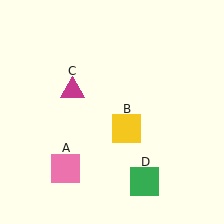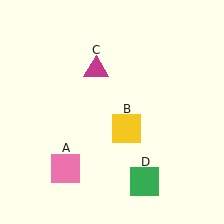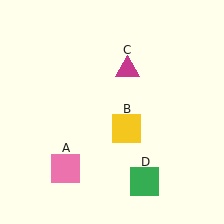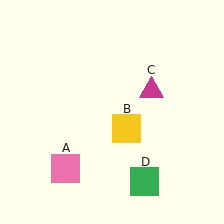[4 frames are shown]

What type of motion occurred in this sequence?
The magenta triangle (object C) rotated clockwise around the center of the scene.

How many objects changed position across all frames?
1 object changed position: magenta triangle (object C).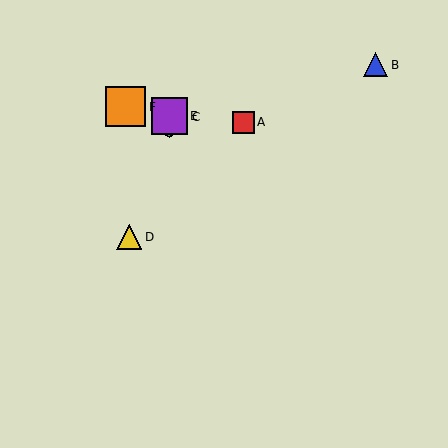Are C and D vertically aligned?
No, C is at x≈169 and D is at x≈129.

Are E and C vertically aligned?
Yes, both are at x≈169.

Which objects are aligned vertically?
Objects C, E are aligned vertically.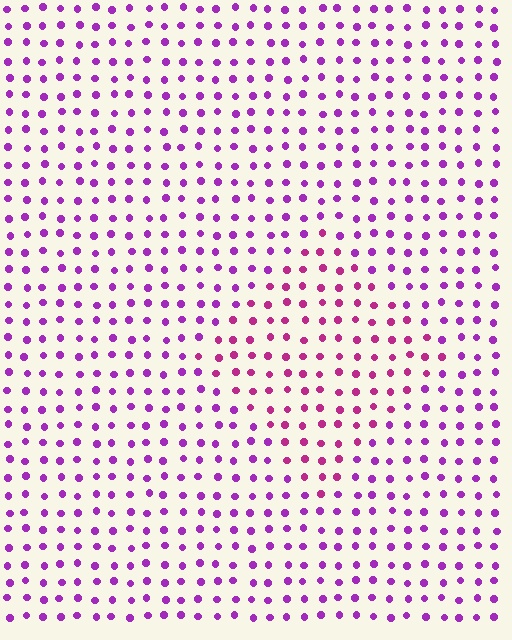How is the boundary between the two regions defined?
The boundary is defined purely by a slight shift in hue (about 31 degrees). Spacing, size, and orientation are identical on both sides.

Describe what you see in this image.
The image is filled with small purple elements in a uniform arrangement. A diamond-shaped region is visible where the elements are tinted to a slightly different hue, forming a subtle color boundary.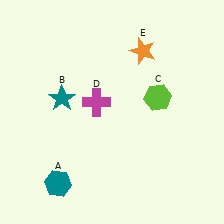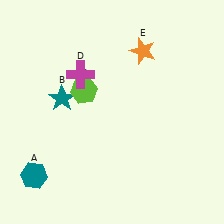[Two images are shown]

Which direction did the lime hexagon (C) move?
The lime hexagon (C) moved left.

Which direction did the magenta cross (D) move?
The magenta cross (D) moved up.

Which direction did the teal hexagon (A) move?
The teal hexagon (A) moved left.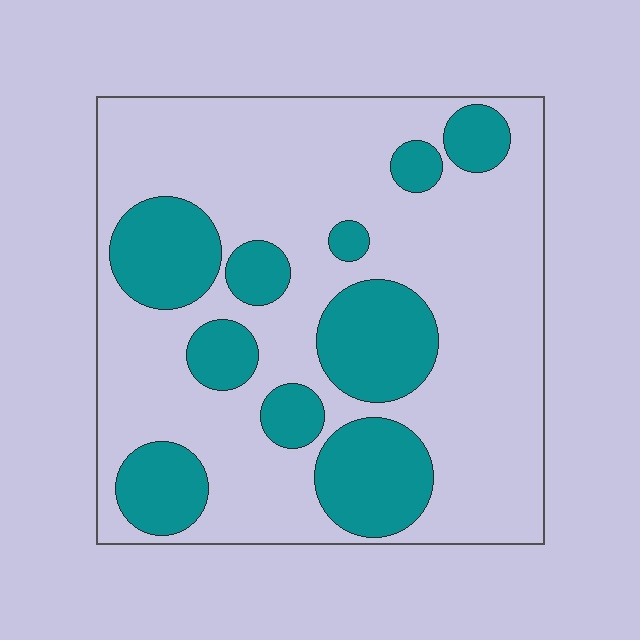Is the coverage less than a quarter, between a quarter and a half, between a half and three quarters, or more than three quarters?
Between a quarter and a half.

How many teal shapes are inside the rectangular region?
10.